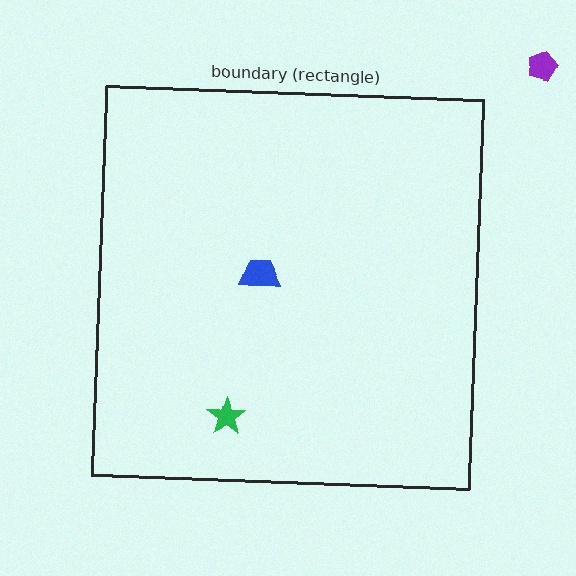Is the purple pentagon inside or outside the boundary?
Outside.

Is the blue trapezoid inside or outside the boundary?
Inside.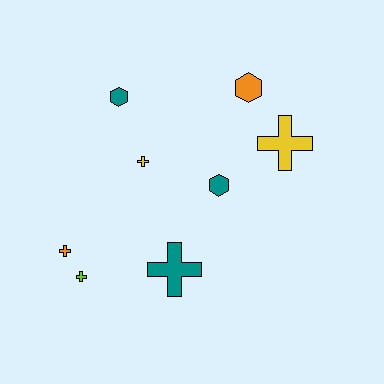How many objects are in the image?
There are 8 objects.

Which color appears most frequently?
Teal, with 3 objects.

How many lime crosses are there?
There is 1 lime cross.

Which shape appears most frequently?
Cross, with 5 objects.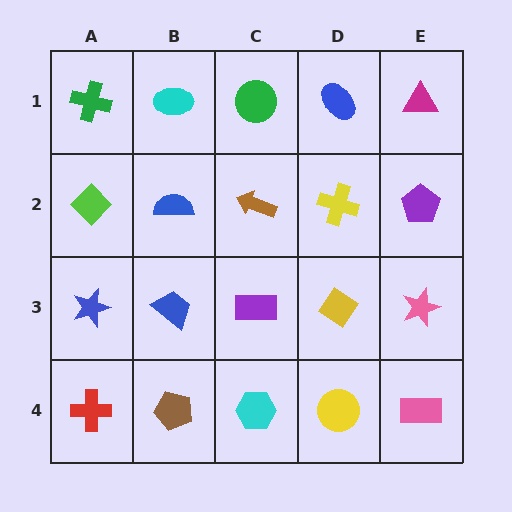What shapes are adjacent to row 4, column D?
A yellow diamond (row 3, column D), a cyan hexagon (row 4, column C), a pink rectangle (row 4, column E).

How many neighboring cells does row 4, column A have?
2.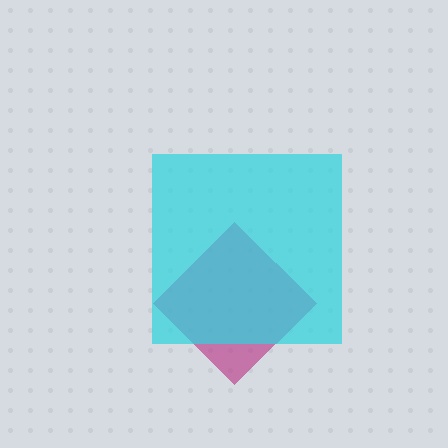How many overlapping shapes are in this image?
There are 2 overlapping shapes in the image.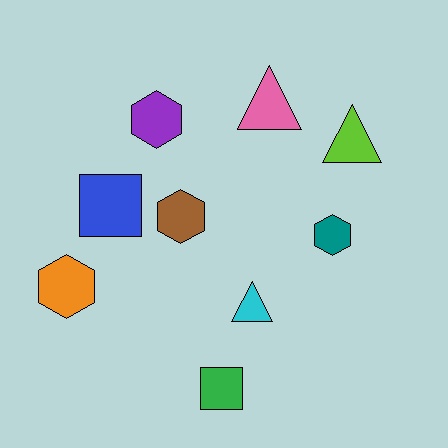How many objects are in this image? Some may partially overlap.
There are 9 objects.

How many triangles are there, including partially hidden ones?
There are 3 triangles.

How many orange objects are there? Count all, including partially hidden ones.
There is 1 orange object.